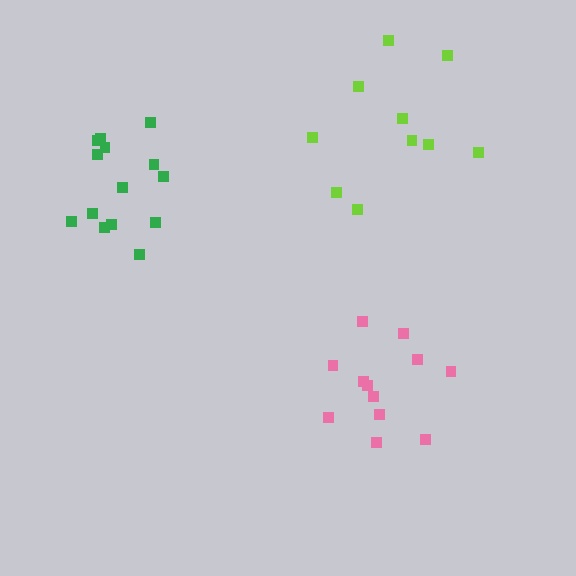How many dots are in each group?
Group 1: 14 dots, Group 2: 12 dots, Group 3: 10 dots (36 total).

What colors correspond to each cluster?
The clusters are colored: green, pink, lime.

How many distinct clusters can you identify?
There are 3 distinct clusters.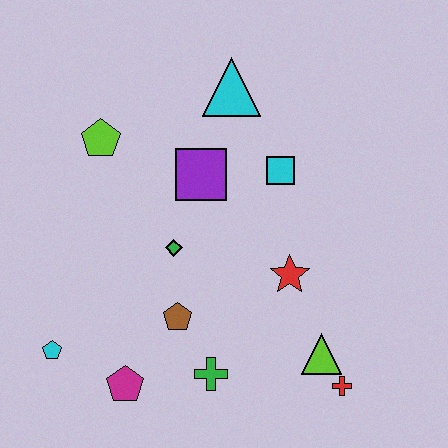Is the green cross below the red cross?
No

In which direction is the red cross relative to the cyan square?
The red cross is below the cyan square.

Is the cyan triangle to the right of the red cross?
No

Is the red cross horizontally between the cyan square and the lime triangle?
No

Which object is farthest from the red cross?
The lime pentagon is farthest from the red cross.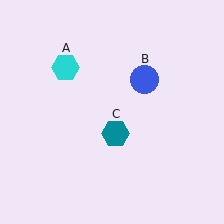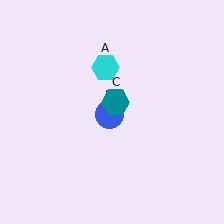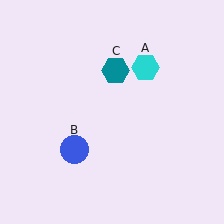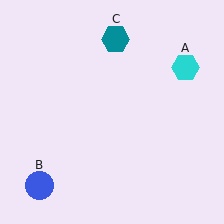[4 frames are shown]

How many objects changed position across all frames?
3 objects changed position: cyan hexagon (object A), blue circle (object B), teal hexagon (object C).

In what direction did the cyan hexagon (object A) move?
The cyan hexagon (object A) moved right.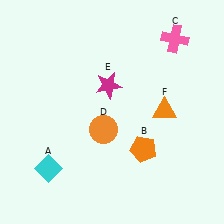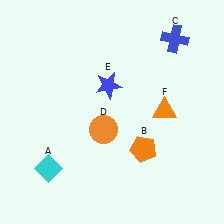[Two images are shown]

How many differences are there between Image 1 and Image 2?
There are 2 differences between the two images.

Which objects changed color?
C changed from pink to blue. E changed from magenta to blue.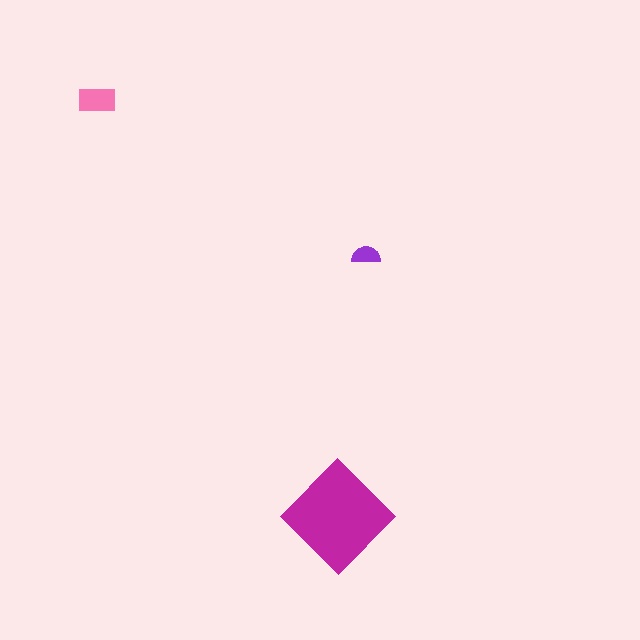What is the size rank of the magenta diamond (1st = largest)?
1st.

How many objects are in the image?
There are 3 objects in the image.